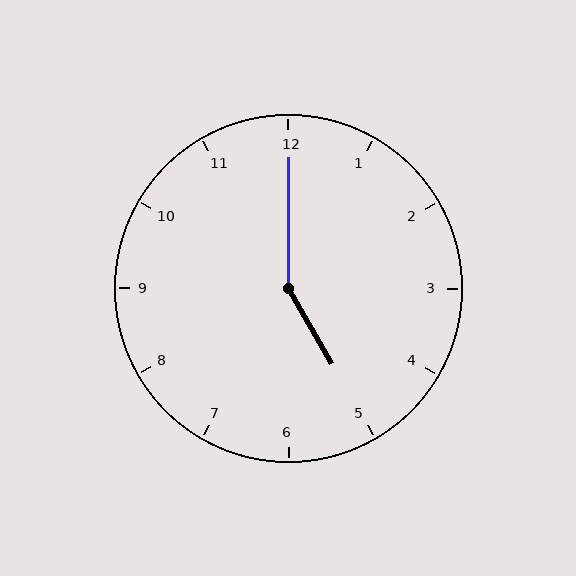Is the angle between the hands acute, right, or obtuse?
It is obtuse.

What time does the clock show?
5:00.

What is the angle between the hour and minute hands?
Approximately 150 degrees.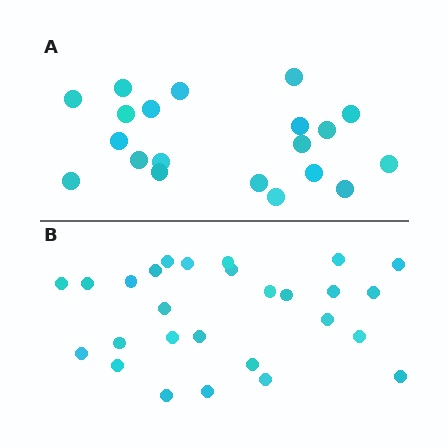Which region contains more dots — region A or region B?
Region B (the bottom region) has more dots.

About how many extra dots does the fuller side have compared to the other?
Region B has roughly 8 or so more dots than region A.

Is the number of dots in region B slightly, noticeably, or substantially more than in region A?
Region B has noticeably more, but not dramatically so. The ratio is roughly 1.4 to 1.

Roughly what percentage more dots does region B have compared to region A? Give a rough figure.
About 35% more.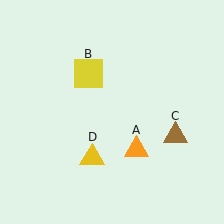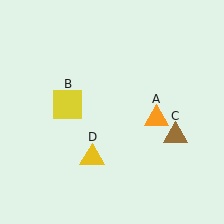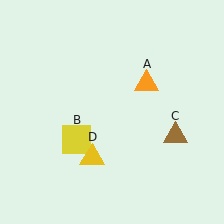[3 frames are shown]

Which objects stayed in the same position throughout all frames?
Brown triangle (object C) and yellow triangle (object D) remained stationary.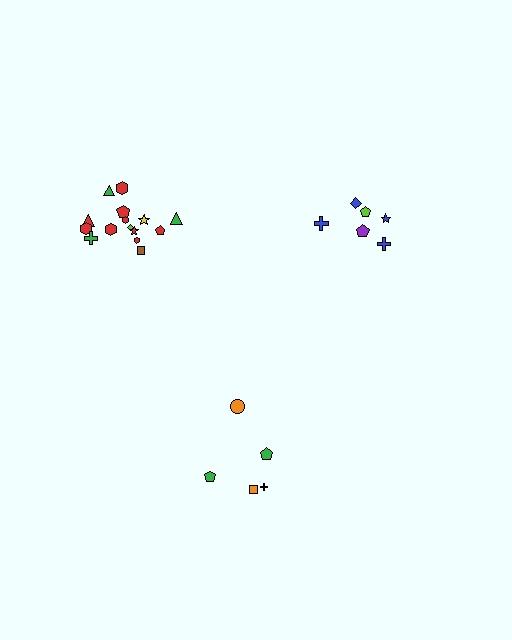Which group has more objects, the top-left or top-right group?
The top-left group.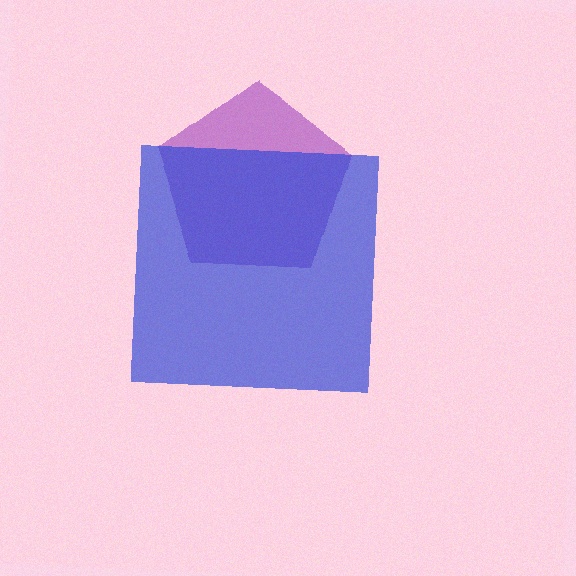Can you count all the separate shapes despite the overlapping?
Yes, there are 2 separate shapes.